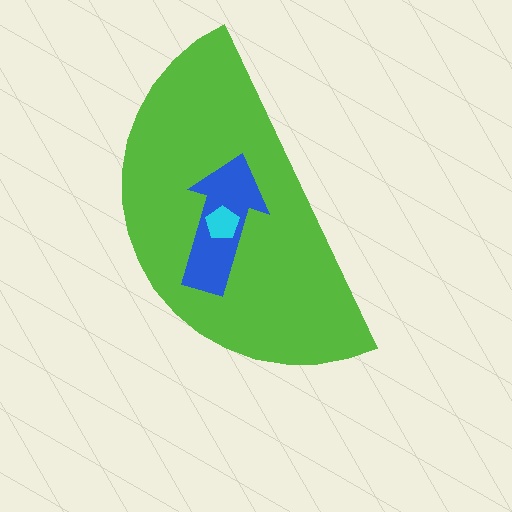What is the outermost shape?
The lime semicircle.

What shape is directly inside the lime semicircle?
The blue arrow.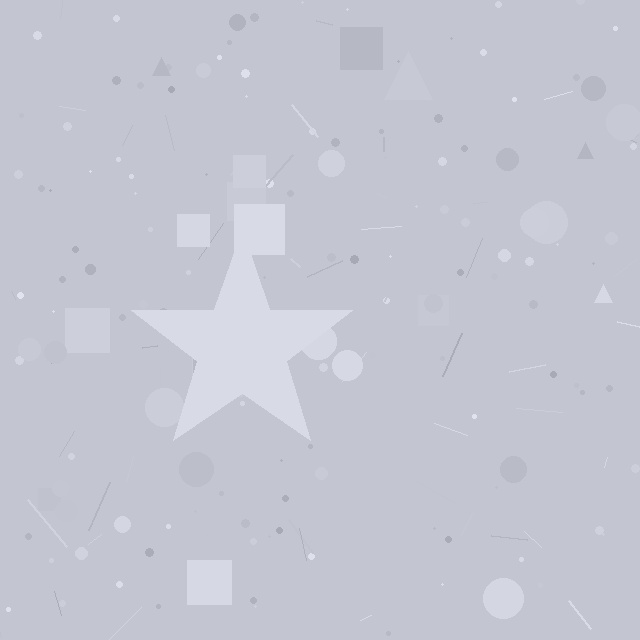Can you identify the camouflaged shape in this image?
The camouflaged shape is a star.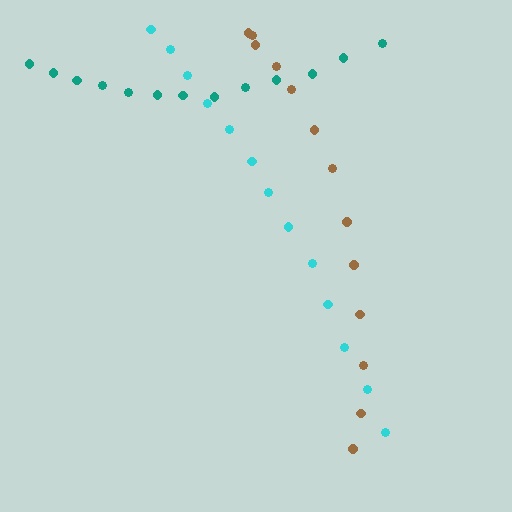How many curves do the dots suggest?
There are 3 distinct paths.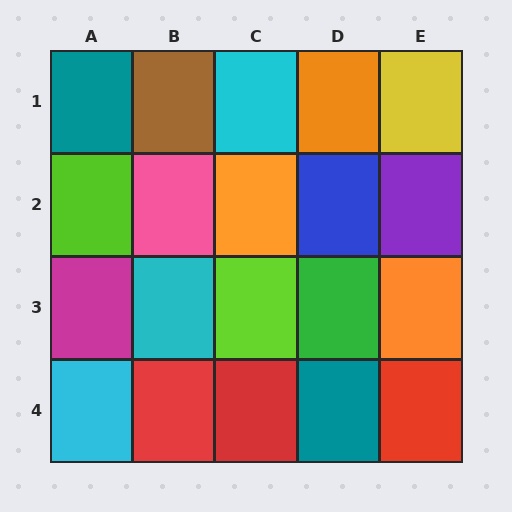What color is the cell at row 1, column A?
Teal.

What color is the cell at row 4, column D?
Teal.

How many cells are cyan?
3 cells are cyan.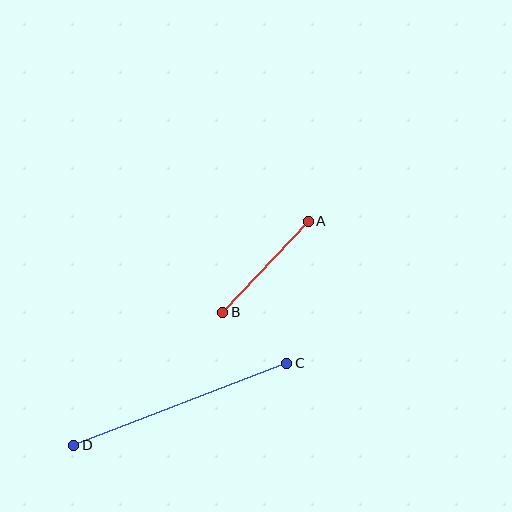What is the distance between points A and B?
The distance is approximately 125 pixels.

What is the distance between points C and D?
The distance is approximately 228 pixels.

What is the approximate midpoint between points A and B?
The midpoint is at approximately (266, 267) pixels.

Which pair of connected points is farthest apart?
Points C and D are farthest apart.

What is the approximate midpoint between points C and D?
The midpoint is at approximately (180, 404) pixels.